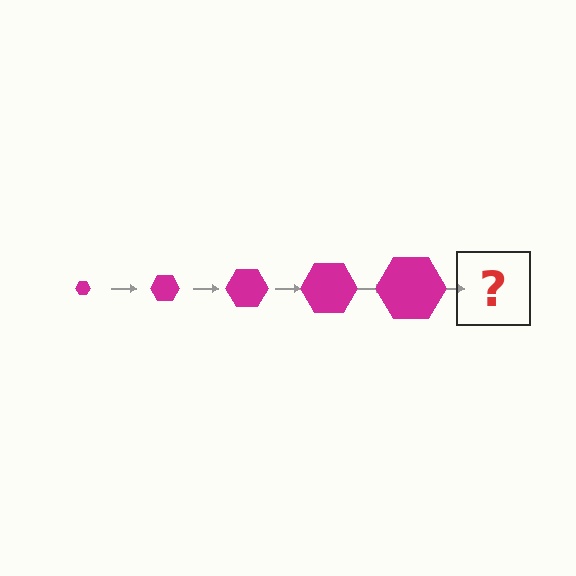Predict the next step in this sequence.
The next step is a magenta hexagon, larger than the previous one.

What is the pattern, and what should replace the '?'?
The pattern is that the hexagon gets progressively larger each step. The '?' should be a magenta hexagon, larger than the previous one.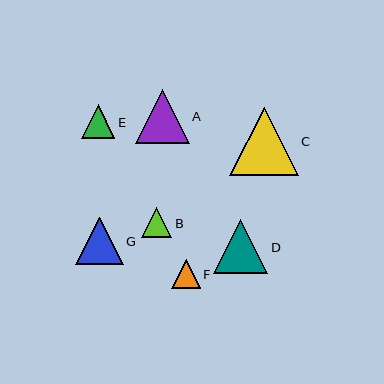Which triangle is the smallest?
Triangle F is the smallest with a size of approximately 28 pixels.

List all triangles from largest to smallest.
From largest to smallest: C, D, A, G, E, B, F.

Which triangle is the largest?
Triangle C is the largest with a size of approximately 69 pixels.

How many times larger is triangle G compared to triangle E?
Triangle G is approximately 1.4 times the size of triangle E.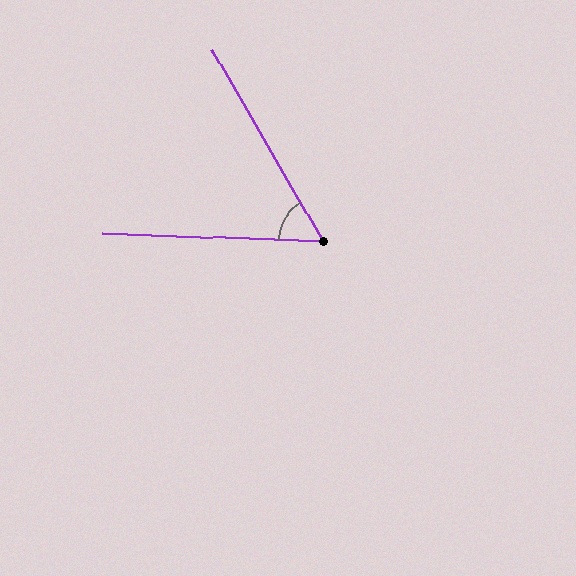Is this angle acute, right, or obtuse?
It is acute.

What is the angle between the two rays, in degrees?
Approximately 58 degrees.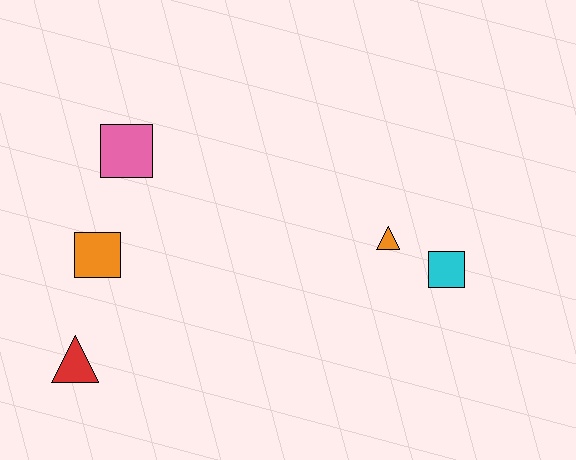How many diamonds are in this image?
There are no diamonds.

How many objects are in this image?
There are 5 objects.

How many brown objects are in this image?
There are no brown objects.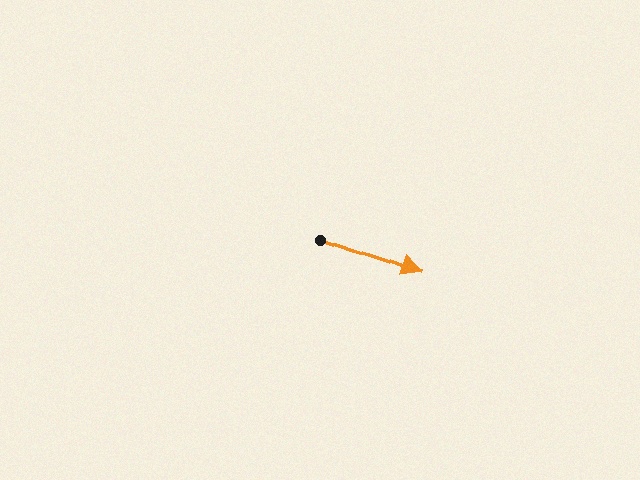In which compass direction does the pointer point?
East.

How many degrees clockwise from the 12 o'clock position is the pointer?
Approximately 109 degrees.